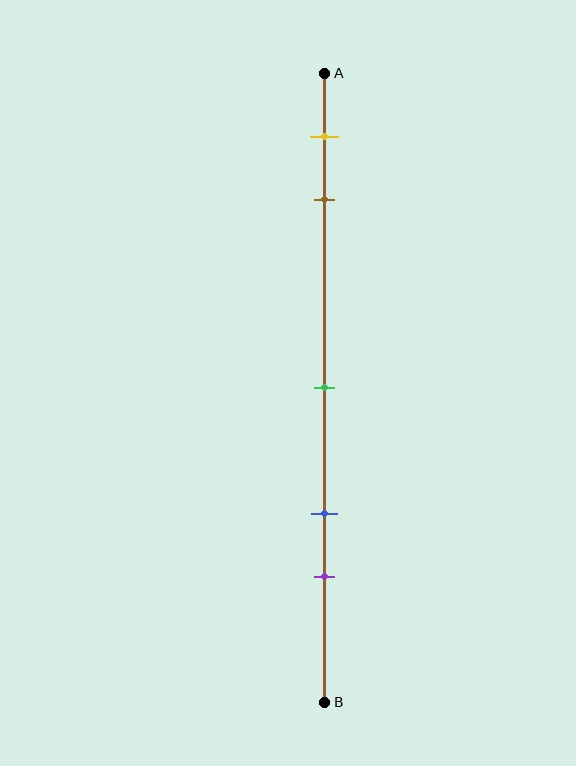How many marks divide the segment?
There are 5 marks dividing the segment.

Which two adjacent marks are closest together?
The yellow and brown marks are the closest adjacent pair.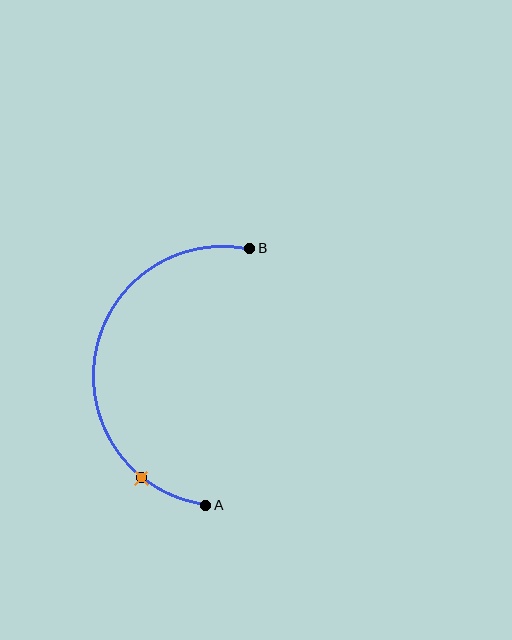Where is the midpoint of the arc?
The arc midpoint is the point on the curve farthest from the straight line joining A and B. It sits to the left of that line.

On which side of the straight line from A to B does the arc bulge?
The arc bulges to the left of the straight line connecting A and B.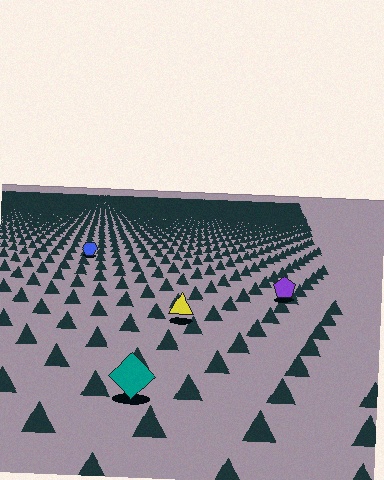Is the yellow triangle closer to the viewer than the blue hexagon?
Yes. The yellow triangle is closer — you can tell from the texture gradient: the ground texture is coarser near it.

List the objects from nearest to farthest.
From nearest to farthest: the teal diamond, the yellow triangle, the purple pentagon, the blue hexagon.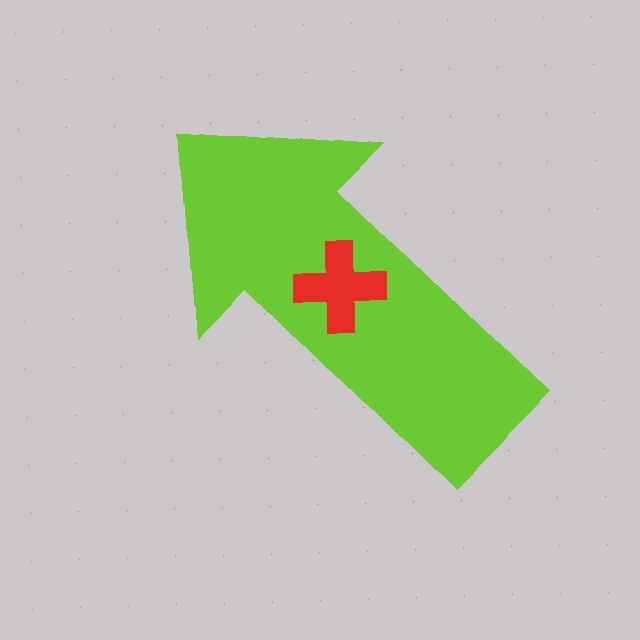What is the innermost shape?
The red cross.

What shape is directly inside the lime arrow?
The red cross.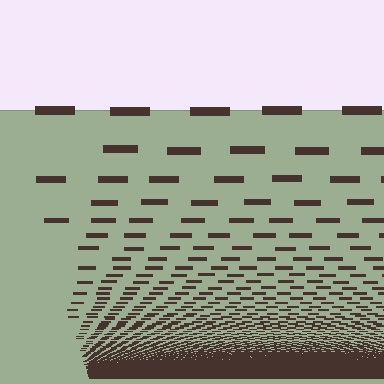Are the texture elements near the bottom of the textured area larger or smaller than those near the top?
Smaller. The gradient is inverted — elements near the bottom are smaller and denser.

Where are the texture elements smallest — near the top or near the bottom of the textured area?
Near the bottom.